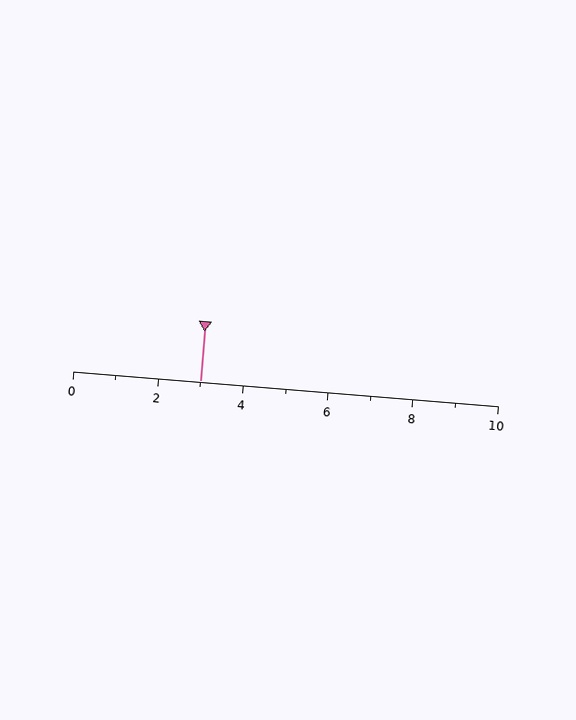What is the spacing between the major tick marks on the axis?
The major ticks are spaced 2 apart.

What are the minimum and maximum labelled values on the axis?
The axis runs from 0 to 10.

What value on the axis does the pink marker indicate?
The marker indicates approximately 3.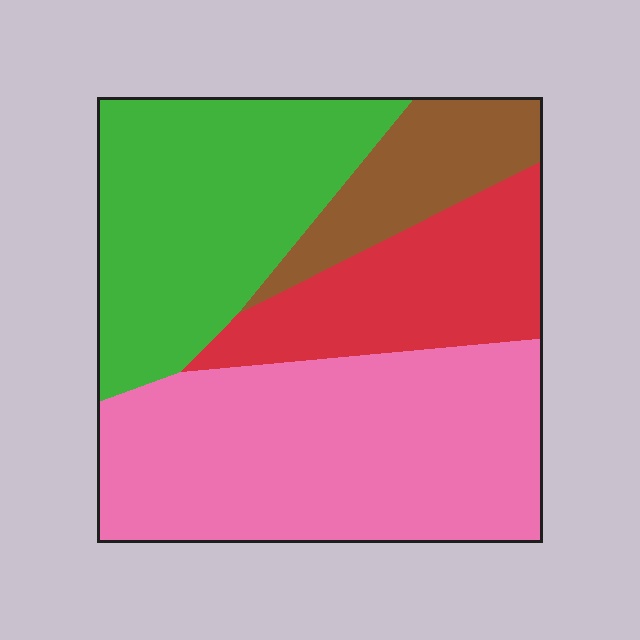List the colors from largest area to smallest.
From largest to smallest: pink, green, red, brown.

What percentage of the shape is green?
Green covers about 30% of the shape.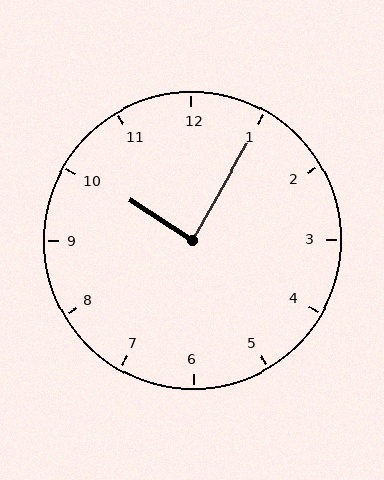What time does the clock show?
10:05.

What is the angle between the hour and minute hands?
Approximately 88 degrees.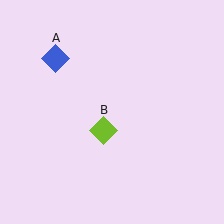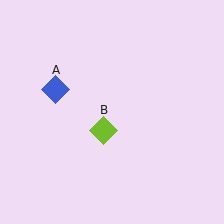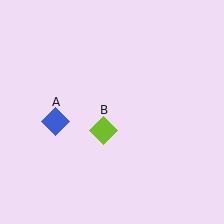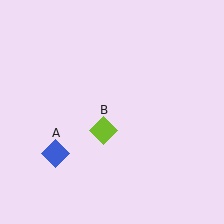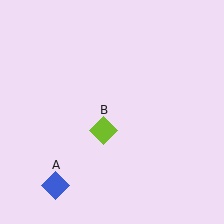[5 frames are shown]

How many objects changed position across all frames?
1 object changed position: blue diamond (object A).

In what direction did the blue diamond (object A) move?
The blue diamond (object A) moved down.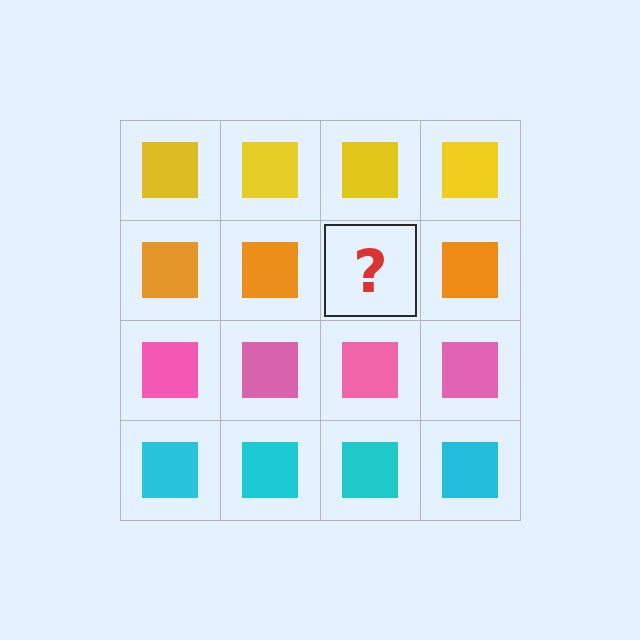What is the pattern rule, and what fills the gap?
The rule is that each row has a consistent color. The gap should be filled with an orange square.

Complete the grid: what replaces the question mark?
The question mark should be replaced with an orange square.